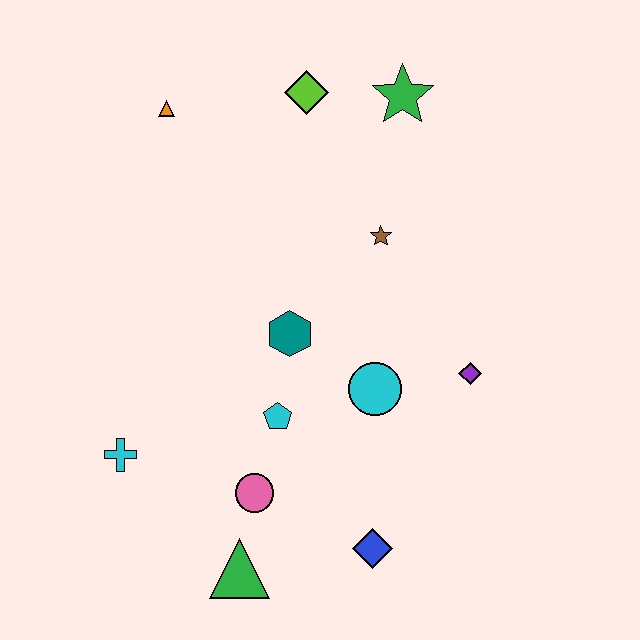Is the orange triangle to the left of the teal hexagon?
Yes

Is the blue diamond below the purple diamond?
Yes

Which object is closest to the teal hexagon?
The cyan pentagon is closest to the teal hexagon.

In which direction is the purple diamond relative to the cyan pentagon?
The purple diamond is to the right of the cyan pentagon.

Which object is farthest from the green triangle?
The green star is farthest from the green triangle.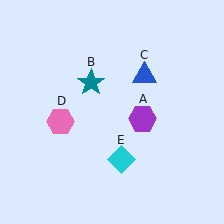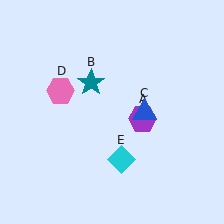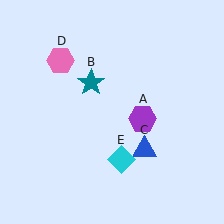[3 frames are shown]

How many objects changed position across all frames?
2 objects changed position: blue triangle (object C), pink hexagon (object D).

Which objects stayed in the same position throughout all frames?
Purple hexagon (object A) and teal star (object B) and cyan diamond (object E) remained stationary.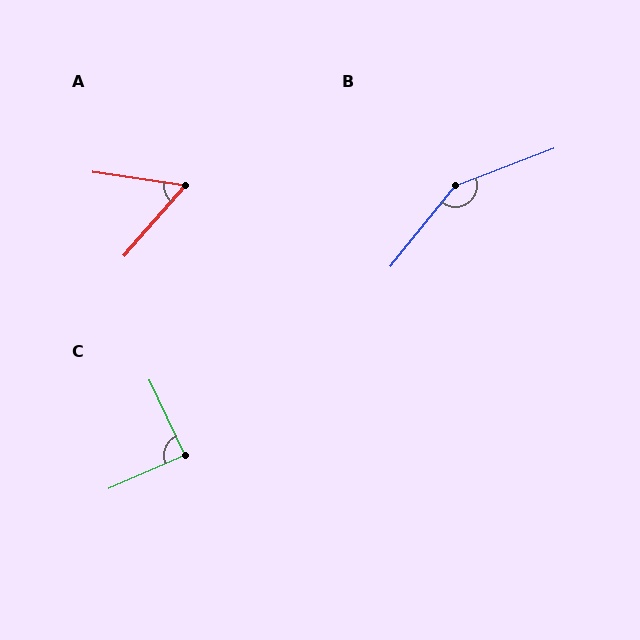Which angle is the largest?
B, at approximately 150 degrees.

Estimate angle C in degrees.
Approximately 89 degrees.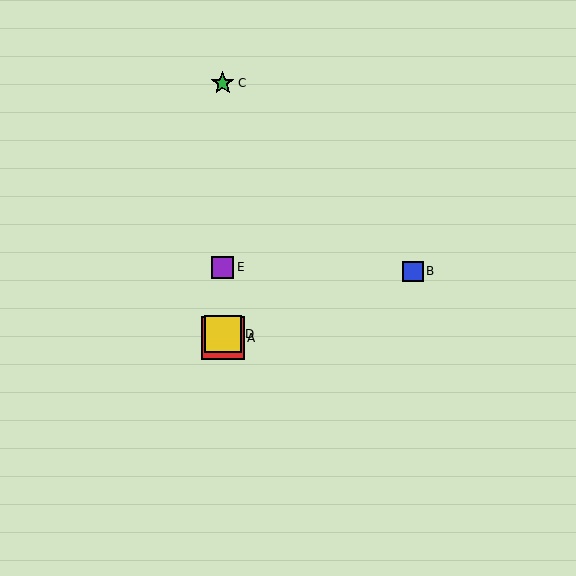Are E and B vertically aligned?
No, E is at x≈223 and B is at x≈413.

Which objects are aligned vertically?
Objects A, C, D, E are aligned vertically.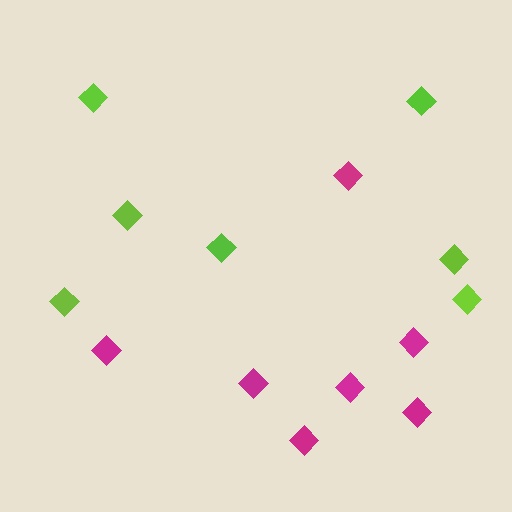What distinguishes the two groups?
There are 2 groups: one group of lime diamonds (7) and one group of magenta diamonds (7).